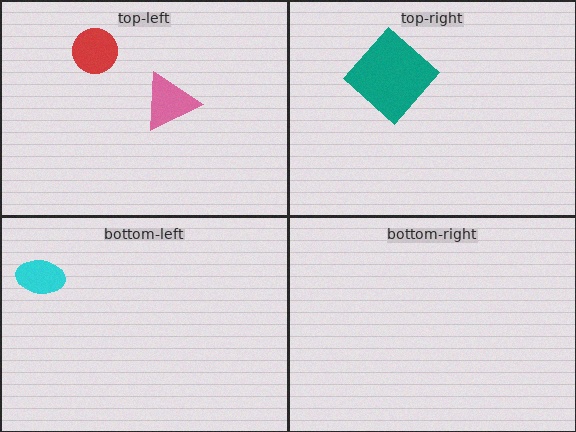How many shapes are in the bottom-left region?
1.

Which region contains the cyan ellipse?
The bottom-left region.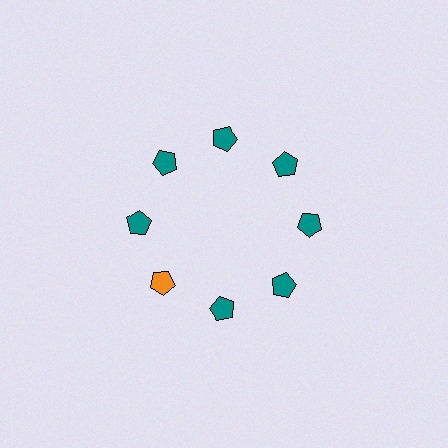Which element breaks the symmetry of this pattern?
The orange pentagon at roughly the 8 o'clock position breaks the symmetry. All other shapes are teal pentagons.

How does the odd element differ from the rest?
It has a different color: orange instead of teal.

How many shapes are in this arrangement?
There are 8 shapes arranged in a ring pattern.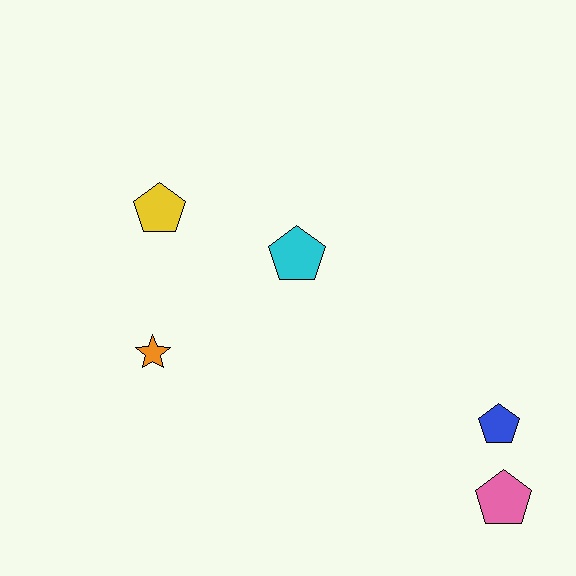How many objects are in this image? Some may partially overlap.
There are 5 objects.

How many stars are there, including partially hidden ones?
There is 1 star.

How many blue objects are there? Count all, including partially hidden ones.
There is 1 blue object.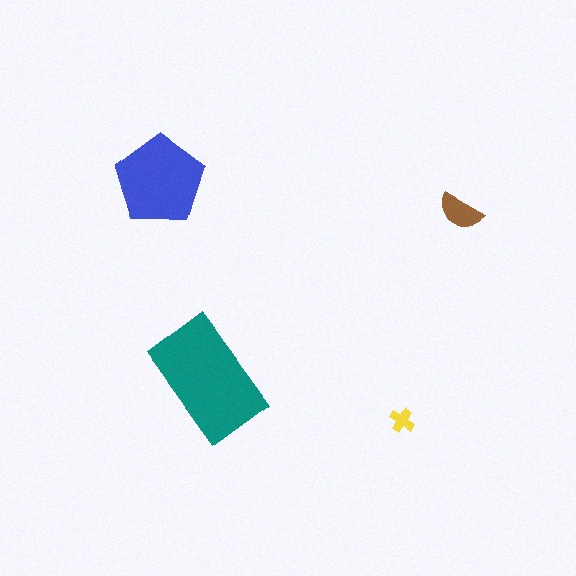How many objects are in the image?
There are 4 objects in the image.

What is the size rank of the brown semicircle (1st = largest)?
3rd.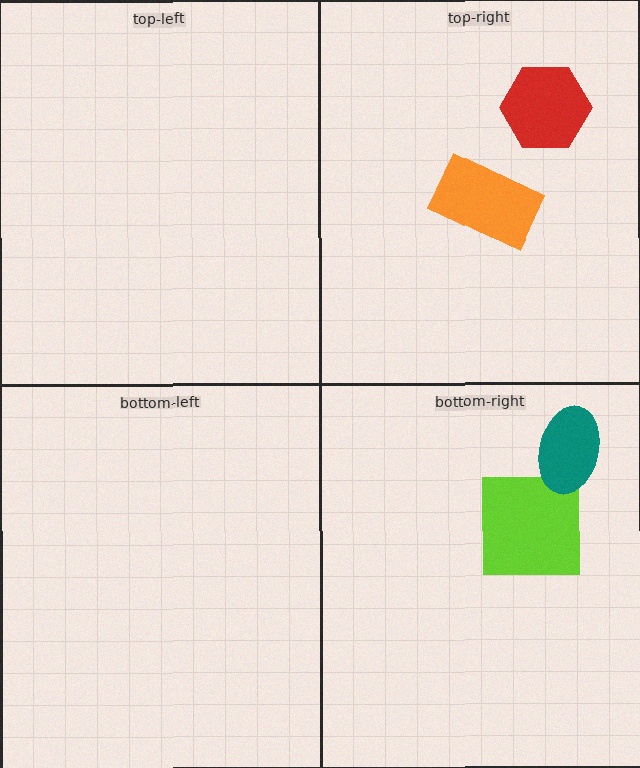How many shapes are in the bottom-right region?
2.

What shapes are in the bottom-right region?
The lime square, the teal ellipse.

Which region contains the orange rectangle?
The top-right region.